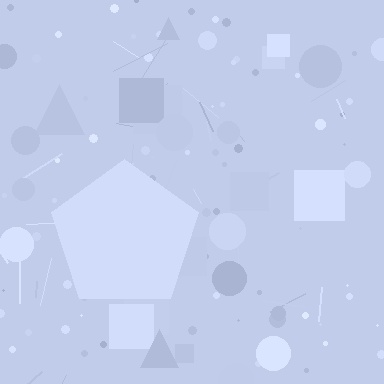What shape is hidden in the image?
A pentagon is hidden in the image.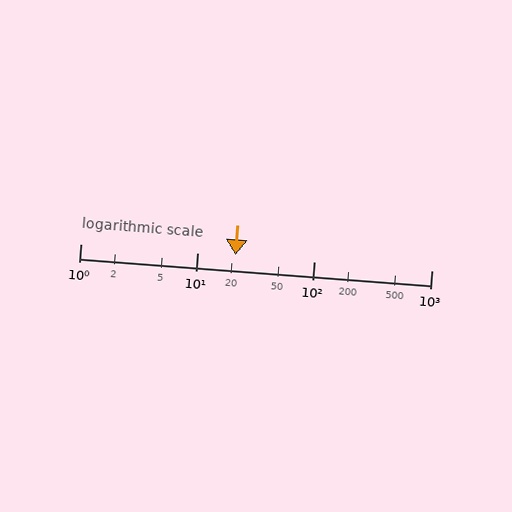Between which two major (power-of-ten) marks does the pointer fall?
The pointer is between 10 and 100.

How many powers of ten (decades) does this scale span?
The scale spans 3 decades, from 1 to 1000.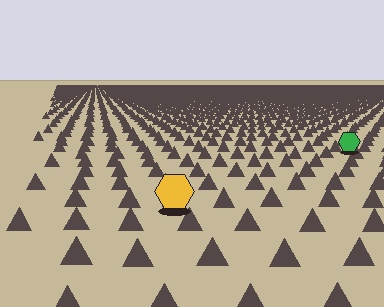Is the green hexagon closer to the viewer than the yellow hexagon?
No. The yellow hexagon is closer — you can tell from the texture gradient: the ground texture is coarser near it.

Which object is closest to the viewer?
The yellow hexagon is closest. The texture marks near it are larger and more spread out.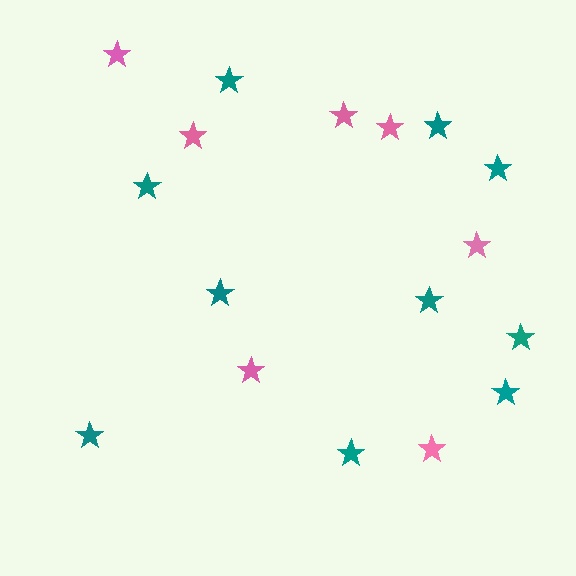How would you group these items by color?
There are 2 groups: one group of teal stars (10) and one group of pink stars (7).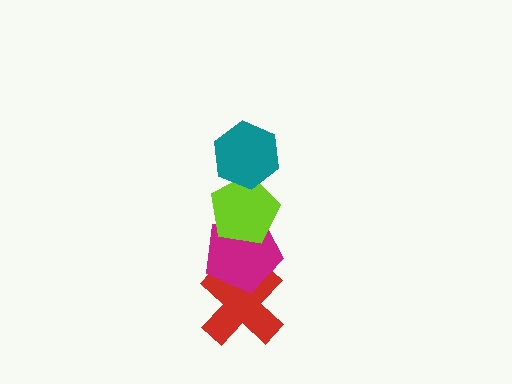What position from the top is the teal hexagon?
The teal hexagon is 1st from the top.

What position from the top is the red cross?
The red cross is 4th from the top.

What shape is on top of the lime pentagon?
The teal hexagon is on top of the lime pentagon.